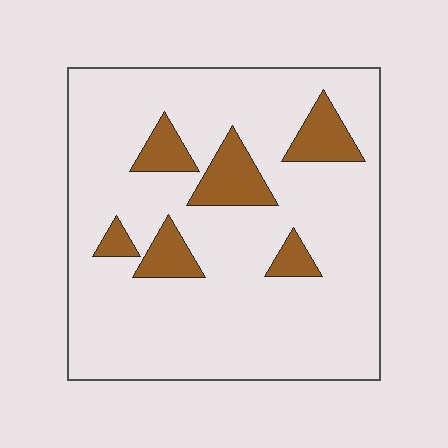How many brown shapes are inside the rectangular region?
6.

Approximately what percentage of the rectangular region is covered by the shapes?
Approximately 15%.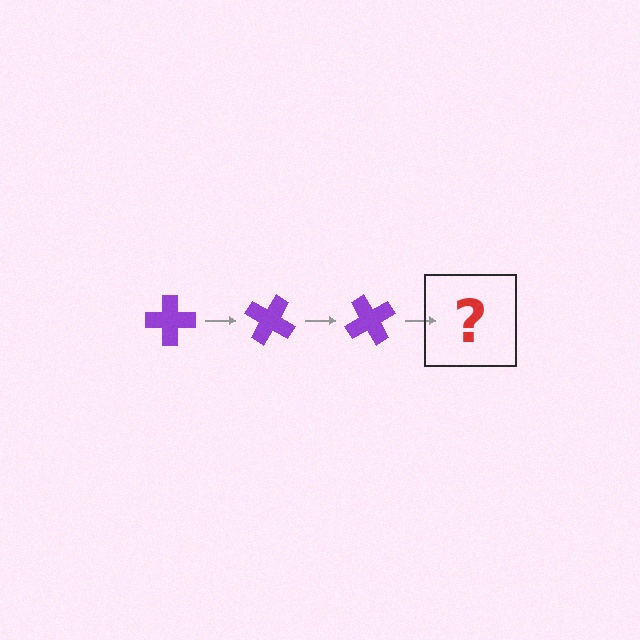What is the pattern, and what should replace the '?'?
The pattern is that the cross rotates 30 degrees each step. The '?' should be a purple cross rotated 90 degrees.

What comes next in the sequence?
The next element should be a purple cross rotated 90 degrees.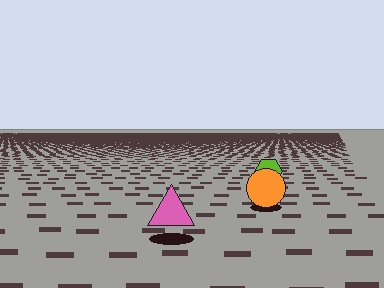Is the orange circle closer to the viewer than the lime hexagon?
Yes. The orange circle is closer — you can tell from the texture gradient: the ground texture is coarser near it.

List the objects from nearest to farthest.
From nearest to farthest: the pink triangle, the orange circle, the lime hexagon.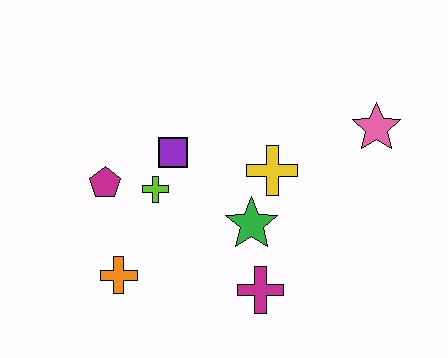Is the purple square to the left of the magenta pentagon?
No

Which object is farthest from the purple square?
The pink star is farthest from the purple square.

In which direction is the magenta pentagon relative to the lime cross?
The magenta pentagon is to the left of the lime cross.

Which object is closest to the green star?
The yellow cross is closest to the green star.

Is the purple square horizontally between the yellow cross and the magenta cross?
No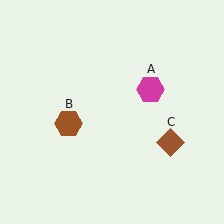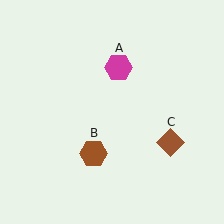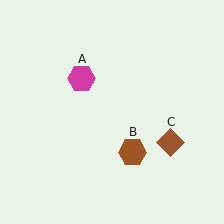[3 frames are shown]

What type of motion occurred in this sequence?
The magenta hexagon (object A), brown hexagon (object B) rotated counterclockwise around the center of the scene.